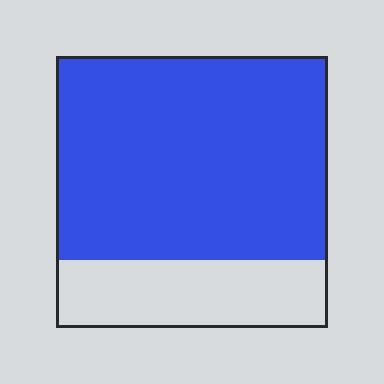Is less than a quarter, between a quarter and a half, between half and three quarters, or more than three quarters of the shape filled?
More than three quarters.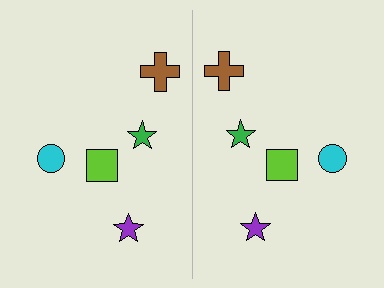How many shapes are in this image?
There are 10 shapes in this image.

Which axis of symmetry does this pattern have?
The pattern has a vertical axis of symmetry running through the center of the image.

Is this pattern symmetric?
Yes, this pattern has bilateral (reflection) symmetry.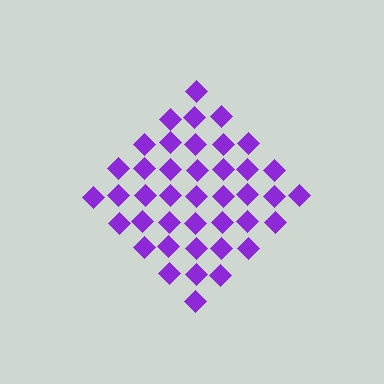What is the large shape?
The large shape is a diamond.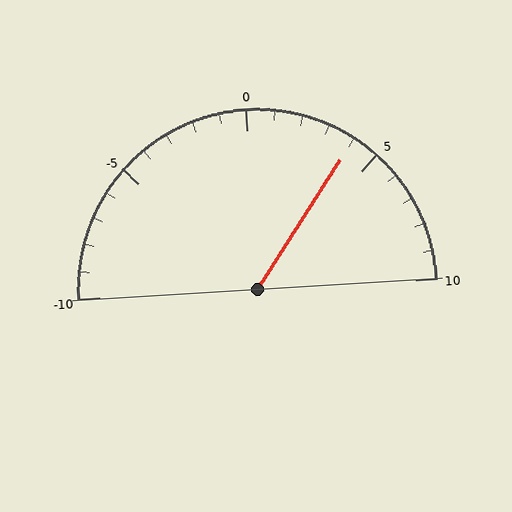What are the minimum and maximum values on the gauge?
The gauge ranges from -10 to 10.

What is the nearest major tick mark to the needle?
The nearest major tick mark is 5.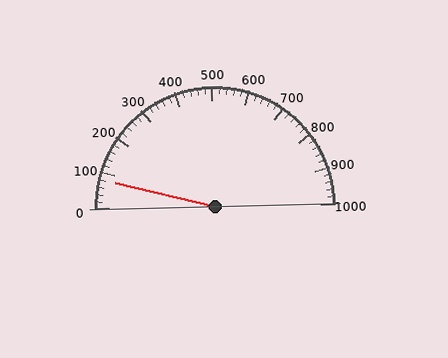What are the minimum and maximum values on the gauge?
The gauge ranges from 0 to 1000.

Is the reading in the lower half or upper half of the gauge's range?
The reading is in the lower half of the range (0 to 1000).